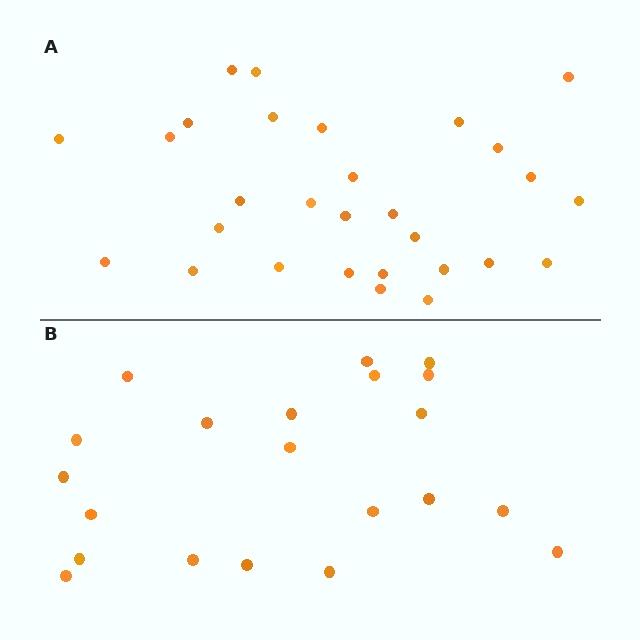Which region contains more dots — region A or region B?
Region A (the top region) has more dots.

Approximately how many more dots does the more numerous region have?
Region A has roughly 8 or so more dots than region B.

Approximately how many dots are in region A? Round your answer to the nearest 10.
About 30 dots. (The exact count is 29, which rounds to 30.)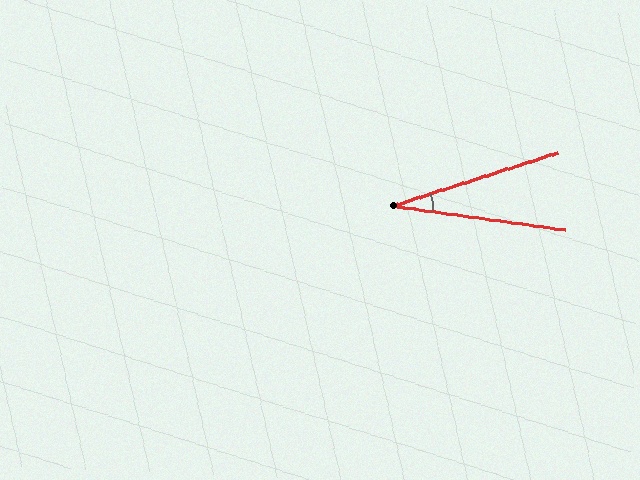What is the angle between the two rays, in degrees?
Approximately 26 degrees.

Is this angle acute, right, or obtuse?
It is acute.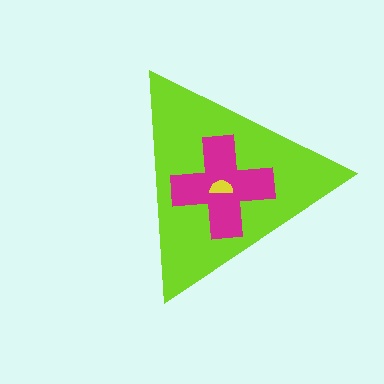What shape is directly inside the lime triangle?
The magenta cross.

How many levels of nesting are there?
3.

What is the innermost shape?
The yellow semicircle.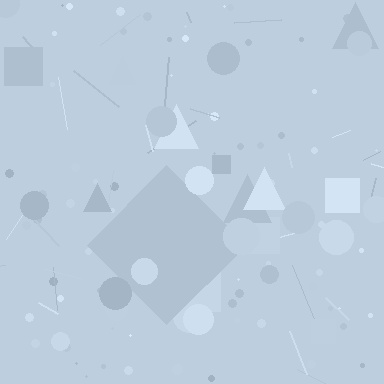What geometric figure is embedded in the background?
A diamond is embedded in the background.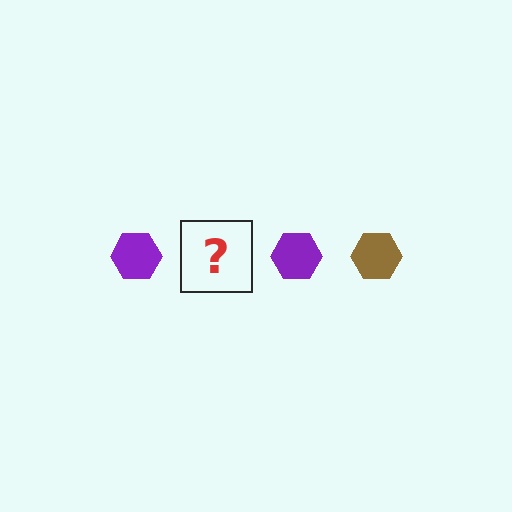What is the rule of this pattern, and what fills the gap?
The rule is that the pattern cycles through purple, brown hexagons. The gap should be filled with a brown hexagon.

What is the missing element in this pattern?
The missing element is a brown hexagon.